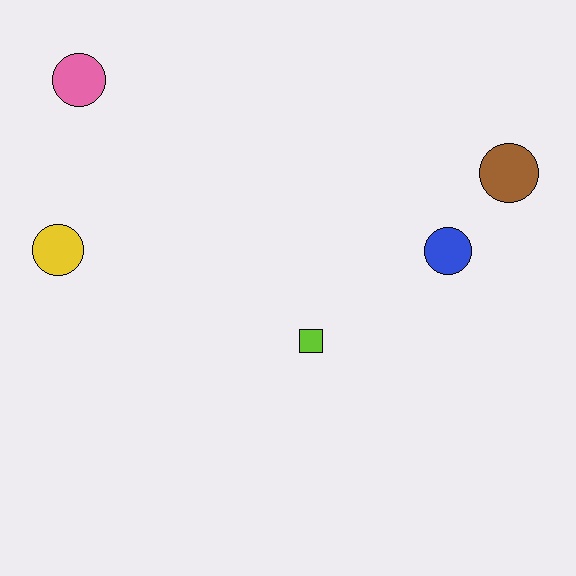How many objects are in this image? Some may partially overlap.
There are 5 objects.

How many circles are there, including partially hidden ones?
There are 4 circles.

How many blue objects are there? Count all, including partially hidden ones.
There is 1 blue object.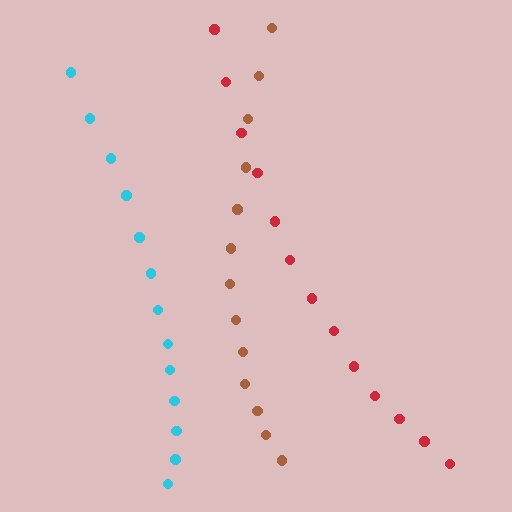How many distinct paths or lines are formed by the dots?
There are 3 distinct paths.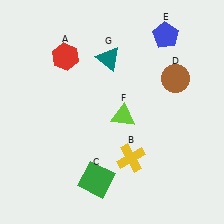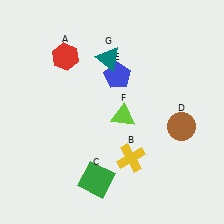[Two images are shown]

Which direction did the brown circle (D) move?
The brown circle (D) moved down.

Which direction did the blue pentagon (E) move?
The blue pentagon (E) moved left.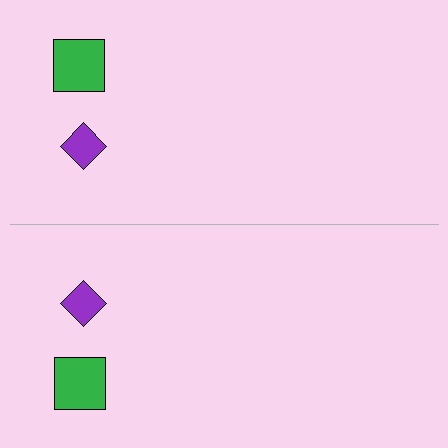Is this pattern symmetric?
Yes, this pattern has bilateral (reflection) symmetry.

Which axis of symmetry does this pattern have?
The pattern has a horizontal axis of symmetry running through the center of the image.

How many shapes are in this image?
There are 4 shapes in this image.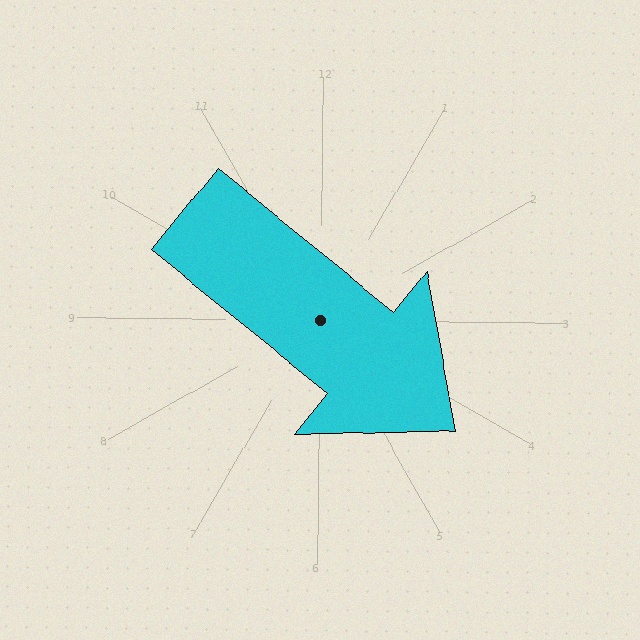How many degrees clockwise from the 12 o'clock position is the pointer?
Approximately 129 degrees.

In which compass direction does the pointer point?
Southeast.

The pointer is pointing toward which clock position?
Roughly 4 o'clock.